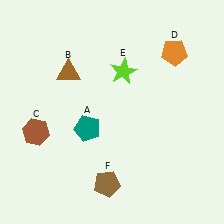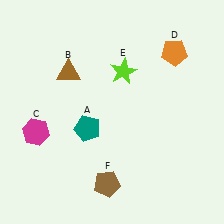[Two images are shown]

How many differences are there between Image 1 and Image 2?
There is 1 difference between the two images.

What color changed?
The hexagon (C) changed from brown in Image 1 to magenta in Image 2.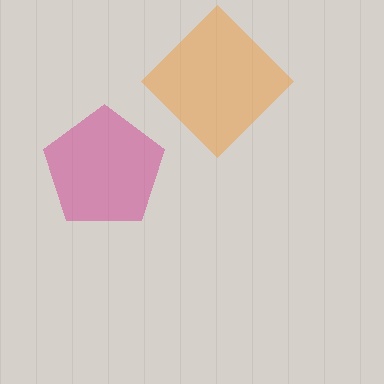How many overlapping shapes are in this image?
There are 2 overlapping shapes in the image.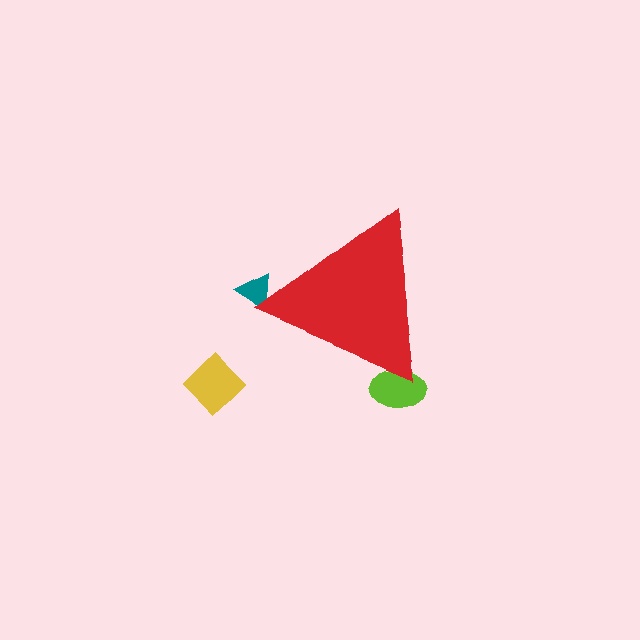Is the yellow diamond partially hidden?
No, the yellow diamond is fully visible.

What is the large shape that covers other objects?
A red triangle.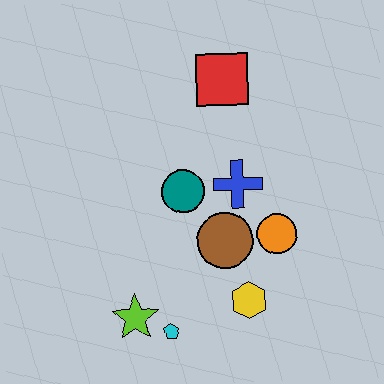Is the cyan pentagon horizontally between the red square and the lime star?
Yes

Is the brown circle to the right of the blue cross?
No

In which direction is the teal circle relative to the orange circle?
The teal circle is to the left of the orange circle.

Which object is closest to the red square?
The blue cross is closest to the red square.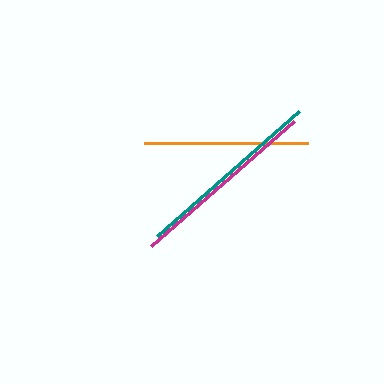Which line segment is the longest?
The magenta line is the longest at approximately 190 pixels.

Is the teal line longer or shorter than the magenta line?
The magenta line is longer than the teal line.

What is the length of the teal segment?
The teal segment is approximately 189 pixels long.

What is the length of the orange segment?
The orange segment is approximately 164 pixels long.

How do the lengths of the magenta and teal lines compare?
The magenta and teal lines are approximately the same length.